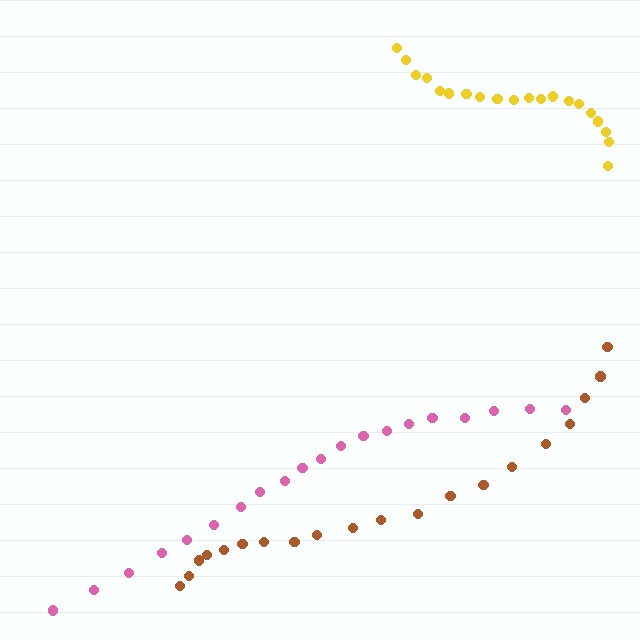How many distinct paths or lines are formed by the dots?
There are 3 distinct paths.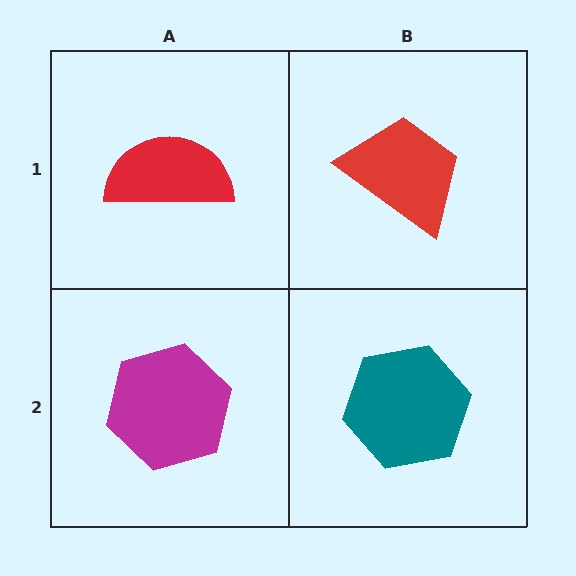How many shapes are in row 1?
2 shapes.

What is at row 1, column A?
A red semicircle.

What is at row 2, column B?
A teal hexagon.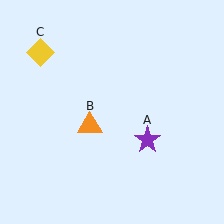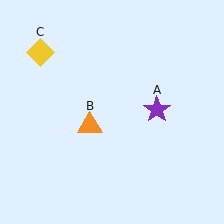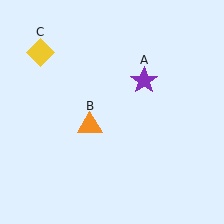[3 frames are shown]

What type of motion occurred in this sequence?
The purple star (object A) rotated counterclockwise around the center of the scene.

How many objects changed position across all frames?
1 object changed position: purple star (object A).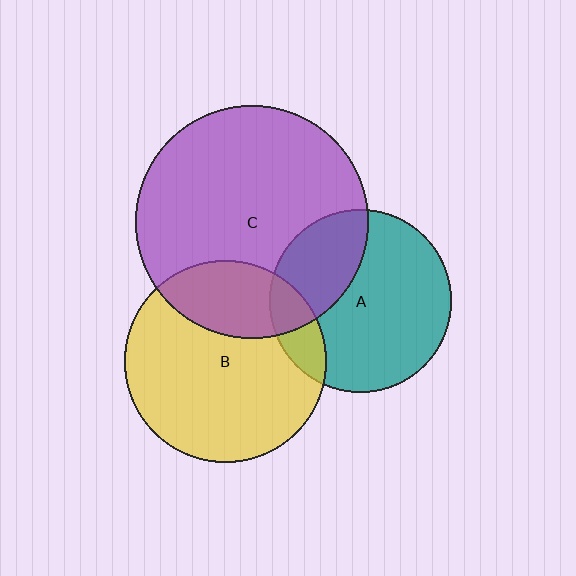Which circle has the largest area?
Circle C (purple).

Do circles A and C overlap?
Yes.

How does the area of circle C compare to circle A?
Approximately 1.6 times.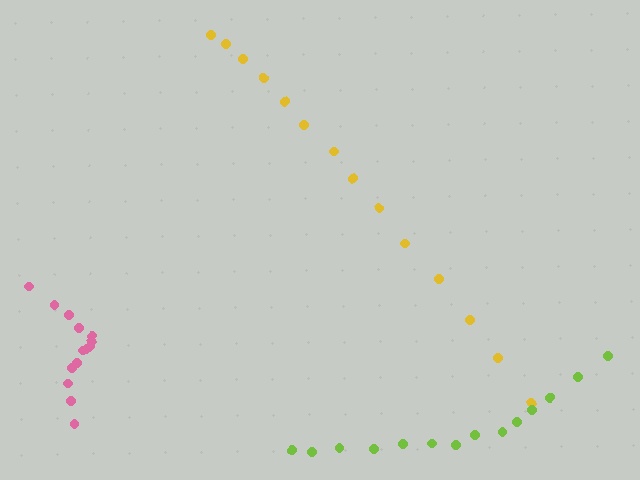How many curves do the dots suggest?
There are 3 distinct paths.